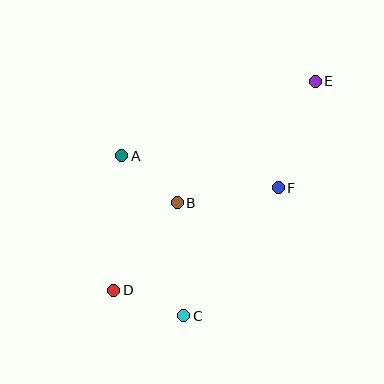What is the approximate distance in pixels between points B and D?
The distance between B and D is approximately 108 pixels.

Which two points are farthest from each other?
Points D and E are farthest from each other.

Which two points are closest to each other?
Points A and B are closest to each other.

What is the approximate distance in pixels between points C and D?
The distance between C and D is approximately 74 pixels.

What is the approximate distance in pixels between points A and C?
The distance between A and C is approximately 171 pixels.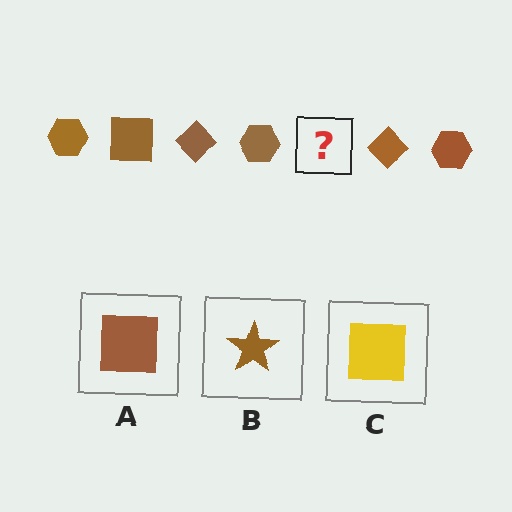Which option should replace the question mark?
Option A.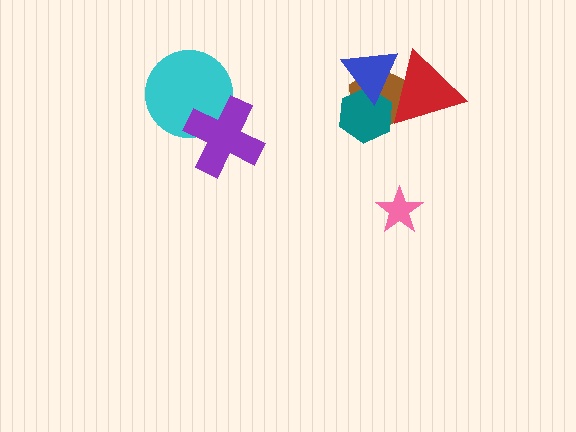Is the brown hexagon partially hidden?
Yes, it is partially covered by another shape.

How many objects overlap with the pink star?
0 objects overlap with the pink star.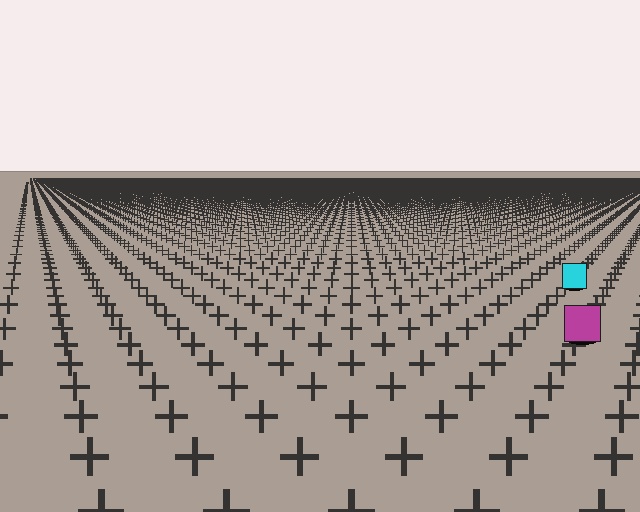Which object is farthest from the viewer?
The cyan square is farthest from the viewer. It appears smaller and the ground texture around it is denser.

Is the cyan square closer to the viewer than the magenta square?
No. The magenta square is closer — you can tell from the texture gradient: the ground texture is coarser near it.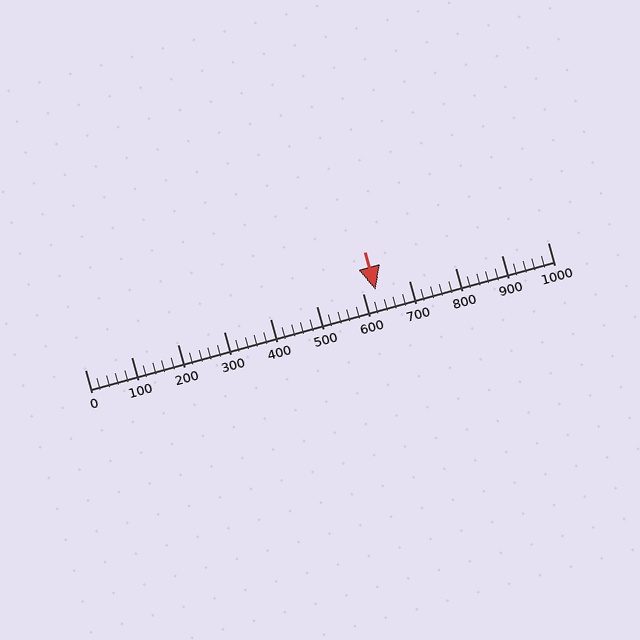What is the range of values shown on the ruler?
The ruler shows values from 0 to 1000.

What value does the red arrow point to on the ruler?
The red arrow points to approximately 627.